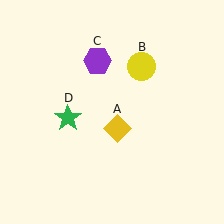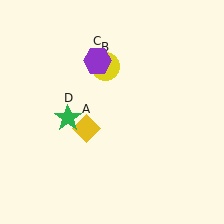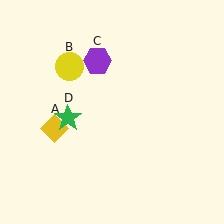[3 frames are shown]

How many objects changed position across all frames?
2 objects changed position: yellow diamond (object A), yellow circle (object B).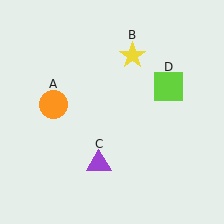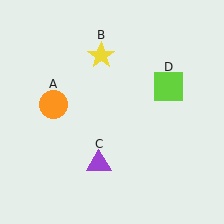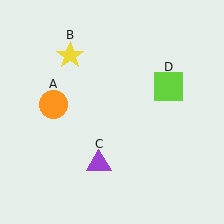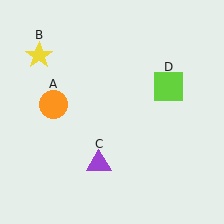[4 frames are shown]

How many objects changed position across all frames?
1 object changed position: yellow star (object B).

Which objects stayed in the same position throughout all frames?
Orange circle (object A) and purple triangle (object C) and lime square (object D) remained stationary.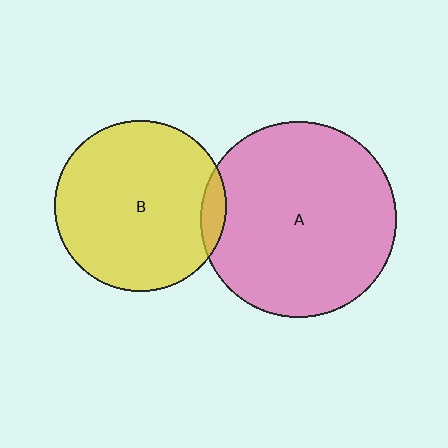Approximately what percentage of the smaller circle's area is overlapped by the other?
Approximately 5%.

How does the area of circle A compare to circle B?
Approximately 1.3 times.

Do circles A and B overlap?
Yes.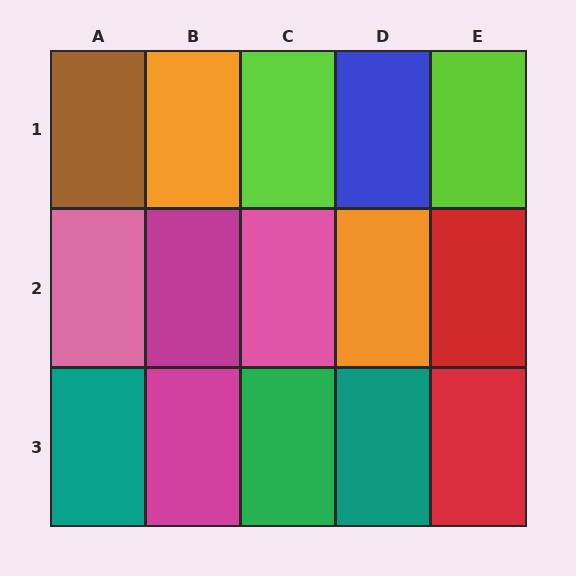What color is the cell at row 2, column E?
Red.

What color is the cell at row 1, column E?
Lime.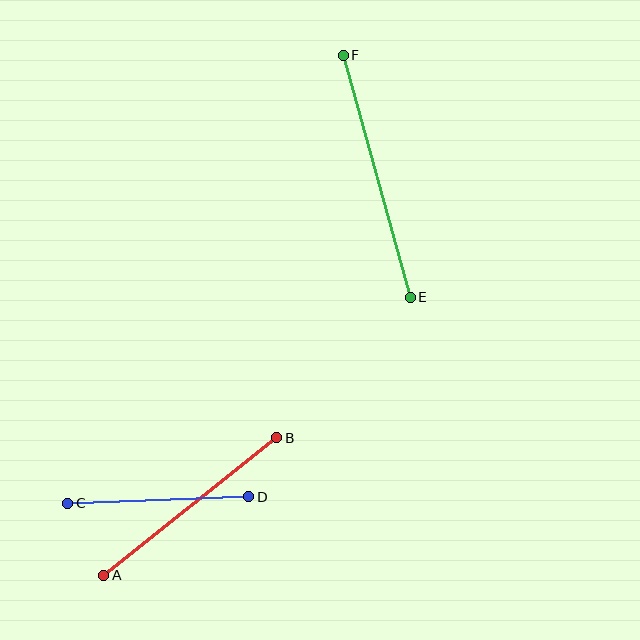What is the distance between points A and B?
The distance is approximately 221 pixels.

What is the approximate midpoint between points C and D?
The midpoint is at approximately (158, 500) pixels.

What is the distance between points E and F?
The distance is approximately 251 pixels.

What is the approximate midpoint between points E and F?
The midpoint is at approximately (377, 176) pixels.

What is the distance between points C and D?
The distance is approximately 182 pixels.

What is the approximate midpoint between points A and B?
The midpoint is at approximately (190, 506) pixels.